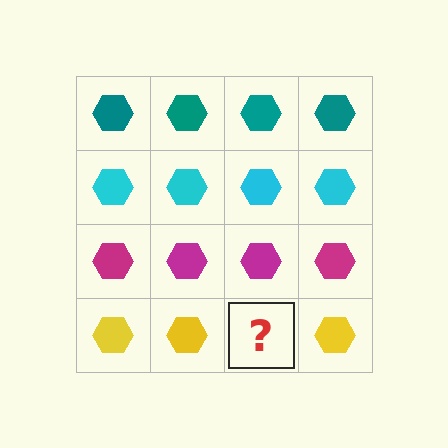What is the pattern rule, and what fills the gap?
The rule is that each row has a consistent color. The gap should be filled with a yellow hexagon.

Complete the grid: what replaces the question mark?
The question mark should be replaced with a yellow hexagon.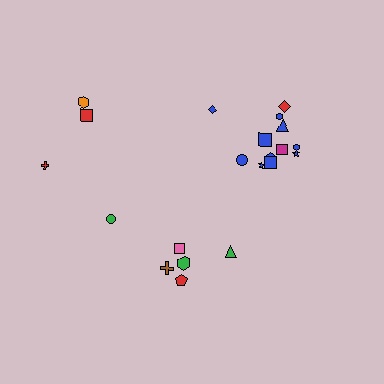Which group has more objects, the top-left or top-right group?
The top-right group.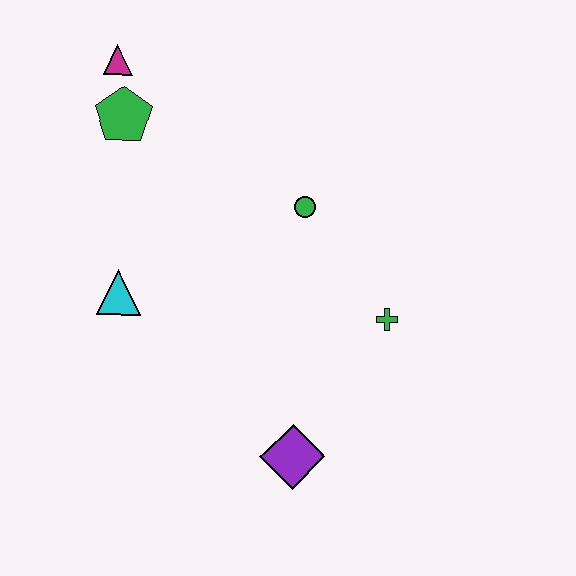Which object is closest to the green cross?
The green circle is closest to the green cross.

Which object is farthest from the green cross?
The magenta triangle is farthest from the green cross.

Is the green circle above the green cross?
Yes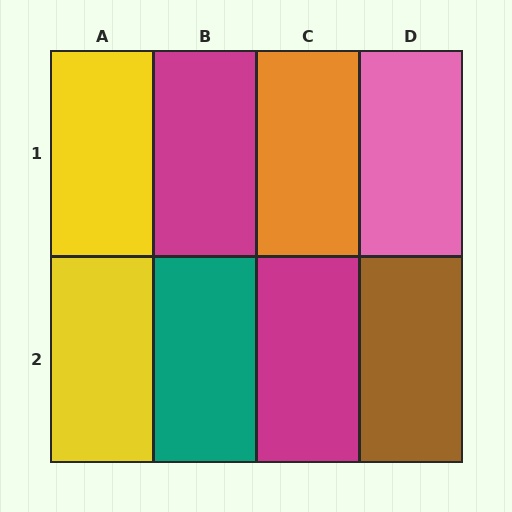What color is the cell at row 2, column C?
Magenta.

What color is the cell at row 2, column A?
Yellow.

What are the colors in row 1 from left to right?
Yellow, magenta, orange, pink.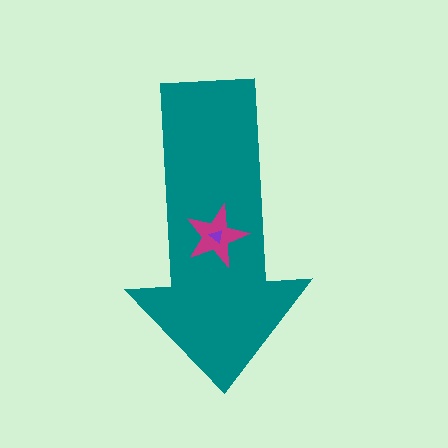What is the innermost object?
The purple triangle.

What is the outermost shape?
The teal arrow.